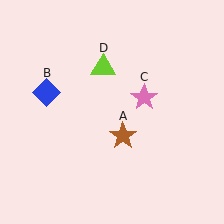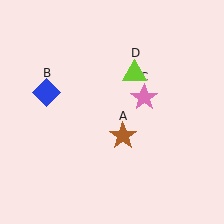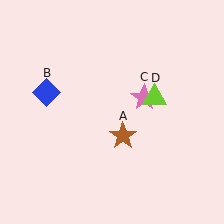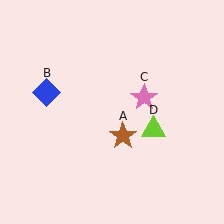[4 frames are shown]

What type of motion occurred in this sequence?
The lime triangle (object D) rotated clockwise around the center of the scene.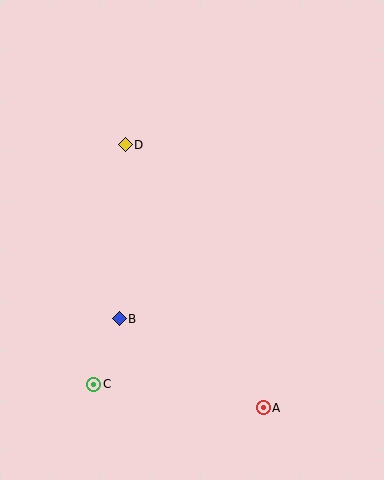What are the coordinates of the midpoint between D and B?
The midpoint between D and B is at (122, 232).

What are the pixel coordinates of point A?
Point A is at (263, 408).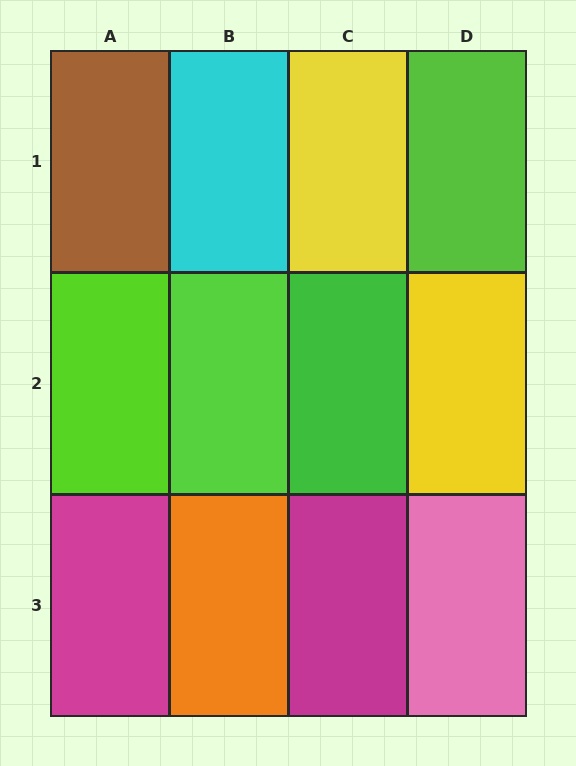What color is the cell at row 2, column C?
Green.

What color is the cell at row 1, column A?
Brown.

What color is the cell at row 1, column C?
Yellow.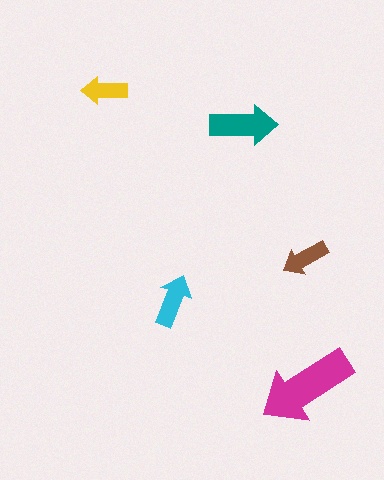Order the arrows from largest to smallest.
the magenta one, the teal one, the cyan one, the brown one, the yellow one.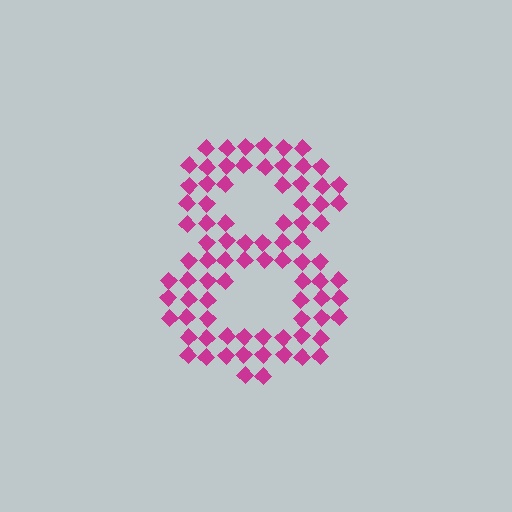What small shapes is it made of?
It is made of small diamonds.